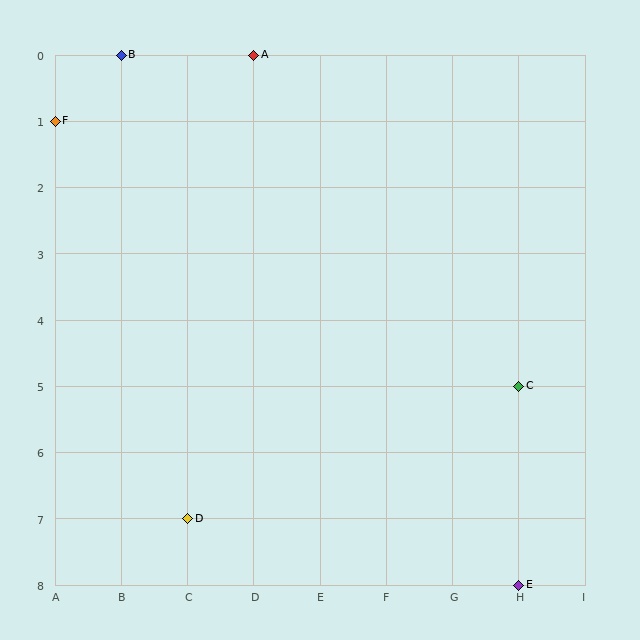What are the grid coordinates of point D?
Point D is at grid coordinates (C, 7).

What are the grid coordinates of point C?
Point C is at grid coordinates (H, 5).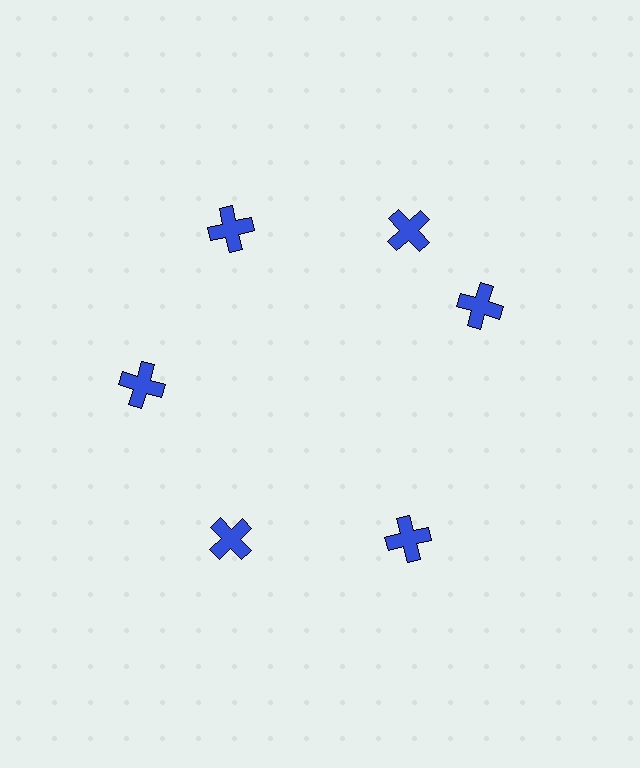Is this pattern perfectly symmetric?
No. The 6 blue crosses are arranged in a ring, but one element near the 3 o'clock position is rotated out of alignment along the ring, breaking the 6-fold rotational symmetry.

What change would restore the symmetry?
The symmetry would be restored by rotating it back into even spacing with its neighbors so that all 6 crosses sit at equal angles and equal distance from the center.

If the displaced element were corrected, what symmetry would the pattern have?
It would have 6-fold rotational symmetry — the pattern would map onto itself every 60 degrees.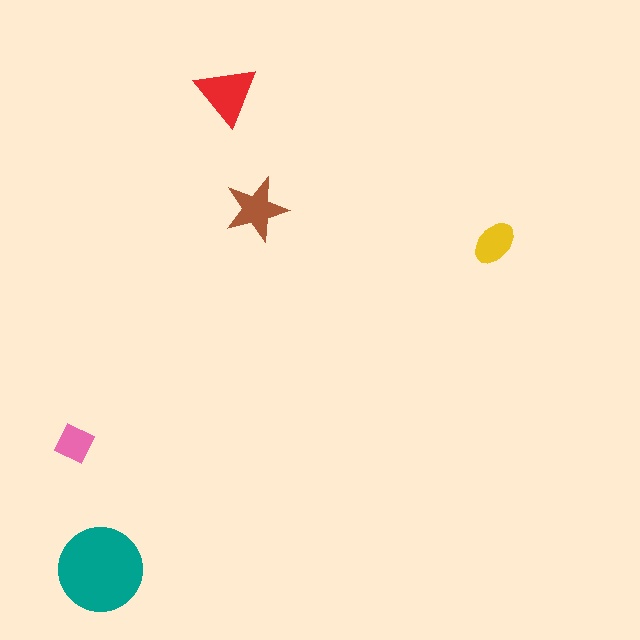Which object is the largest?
The teal circle.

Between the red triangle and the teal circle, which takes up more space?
The teal circle.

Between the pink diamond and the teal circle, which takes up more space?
The teal circle.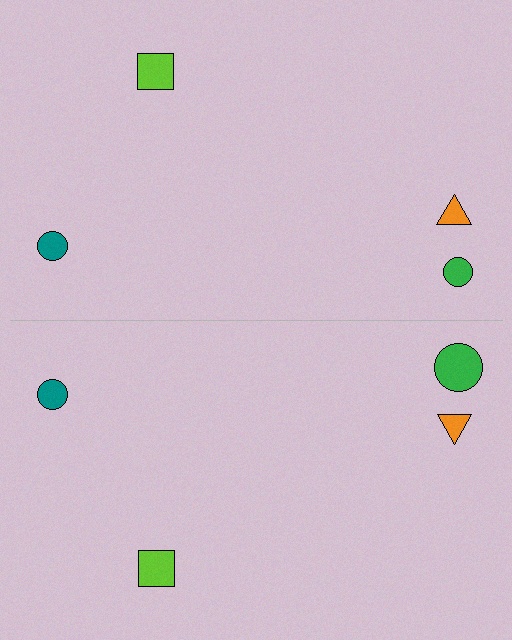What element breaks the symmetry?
The green circle on the bottom side has a different size than its mirror counterpart.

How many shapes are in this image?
There are 8 shapes in this image.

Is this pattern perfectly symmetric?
No, the pattern is not perfectly symmetric. The green circle on the bottom side has a different size than its mirror counterpart.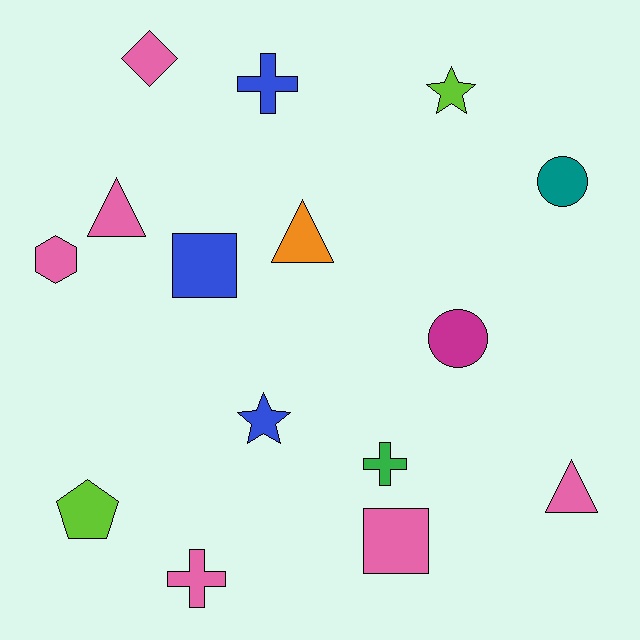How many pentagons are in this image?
There is 1 pentagon.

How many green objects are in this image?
There is 1 green object.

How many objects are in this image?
There are 15 objects.